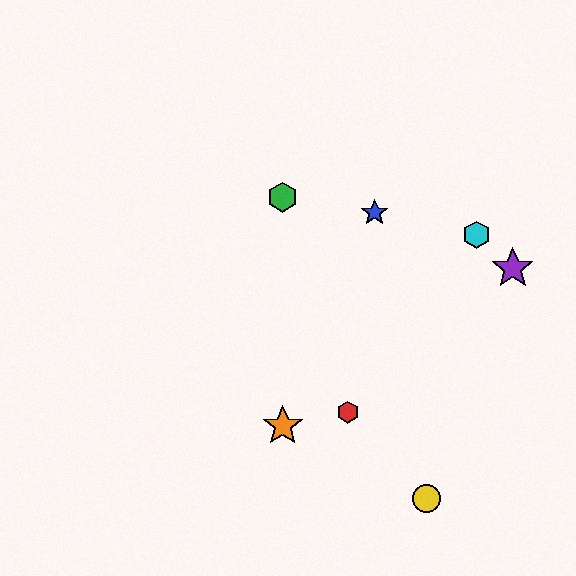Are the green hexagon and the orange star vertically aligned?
Yes, both are at x≈283.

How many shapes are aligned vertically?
2 shapes (the green hexagon, the orange star) are aligned vertically.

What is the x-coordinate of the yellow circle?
The yellow circle is at x≈427.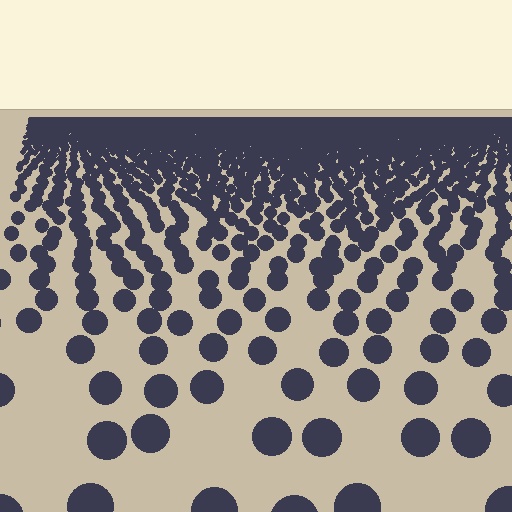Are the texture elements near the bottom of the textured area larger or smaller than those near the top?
Larger. Near the bottom, elements are closer to the viewer and appear at a bigger on-screen size.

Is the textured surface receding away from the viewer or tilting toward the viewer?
The surface is receding away from the viewer. Texture elements get smaller and denser toward the top.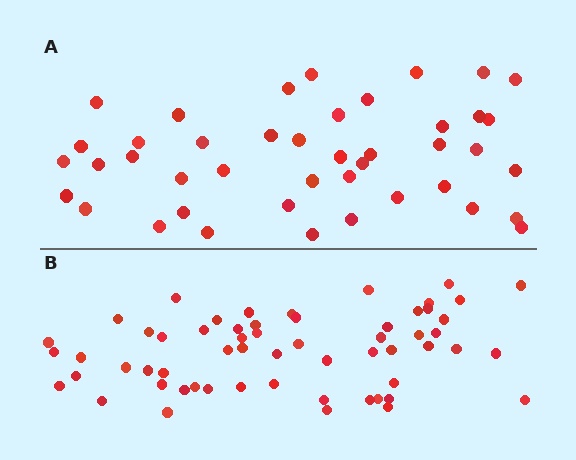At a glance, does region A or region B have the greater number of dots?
Region B (the bottom region) has more dots.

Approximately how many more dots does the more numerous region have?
Region B has approximately 15 more dots than region A.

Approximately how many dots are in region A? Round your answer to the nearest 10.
About 40 dots. (The exact count is 43, which rounds to 40.)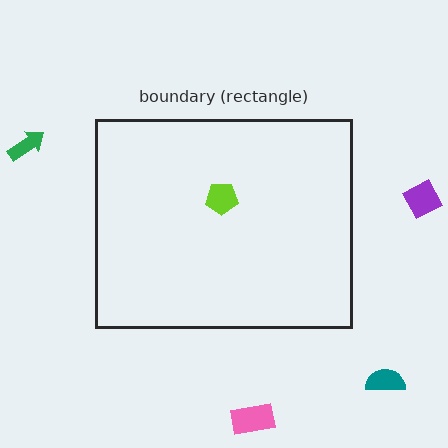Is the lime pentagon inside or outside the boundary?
Inside.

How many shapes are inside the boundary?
1 inside, 4 outside.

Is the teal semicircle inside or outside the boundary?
Outside.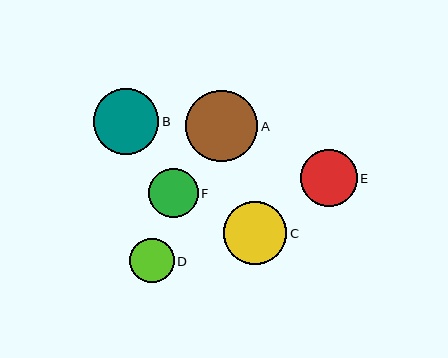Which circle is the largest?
Circle A is the largest with a size of approximately 72 pixels.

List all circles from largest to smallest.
From largest to smallest: A, B, C, E, F, D.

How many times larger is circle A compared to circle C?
Circle A is approximately 1.1 times the size of circle C.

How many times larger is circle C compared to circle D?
Circle C is approximately 1.4 times the size of circle D.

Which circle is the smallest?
Circle D is the smallest with a size of approximately 44 pixels.